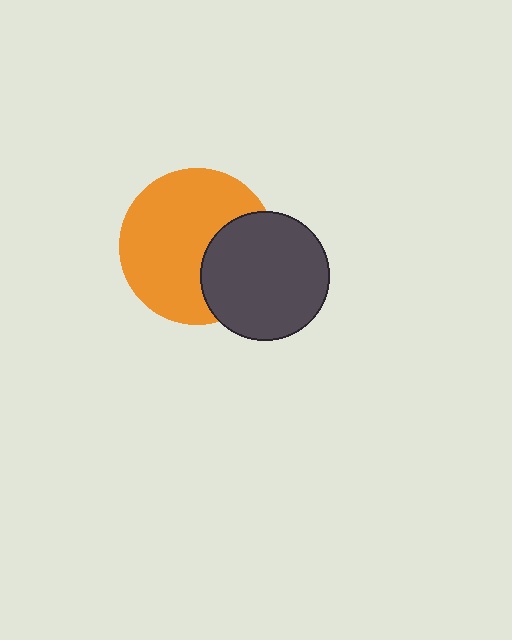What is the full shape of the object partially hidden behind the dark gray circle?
The partially hidden object is an orange circle.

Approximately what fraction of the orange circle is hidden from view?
Roughly 31% of the orange circle is hidden behind the dark gray circle.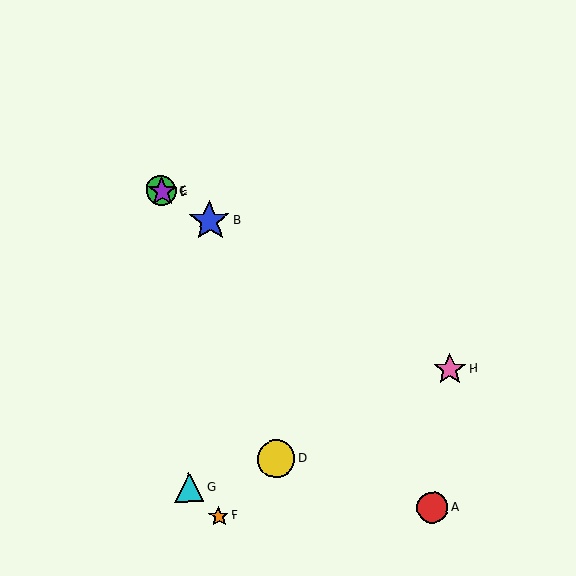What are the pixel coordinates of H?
Object H is at (450, 370).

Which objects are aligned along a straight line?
Objects B, C, E, H are aligned along a straight line.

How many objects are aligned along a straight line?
4 objects (B, C, E, H) are aligned along a straight line.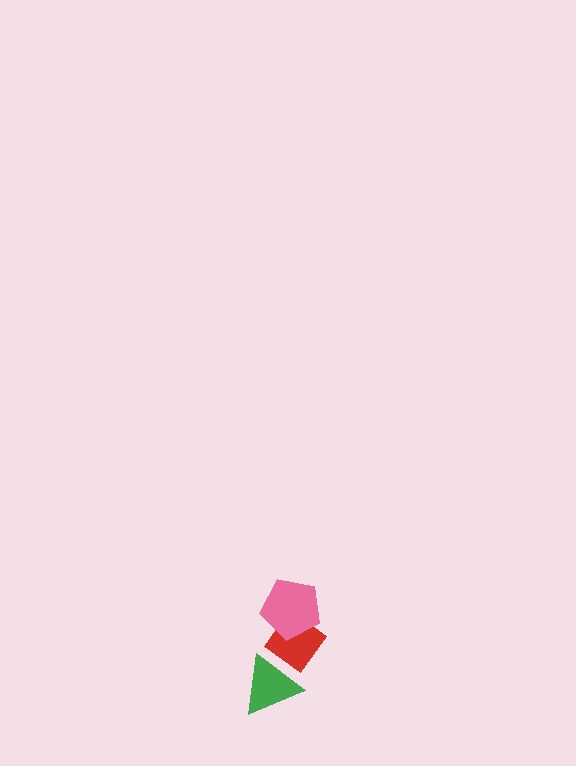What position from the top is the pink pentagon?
The pink pentagon is 1st from the top.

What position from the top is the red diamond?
The red diamond is 2nd from the top.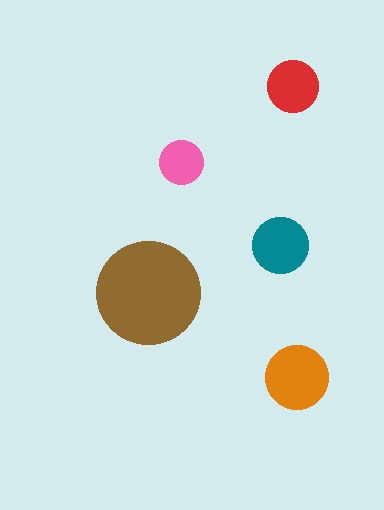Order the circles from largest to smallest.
the brown one, the orange one, the teal one, the red one, the pink one.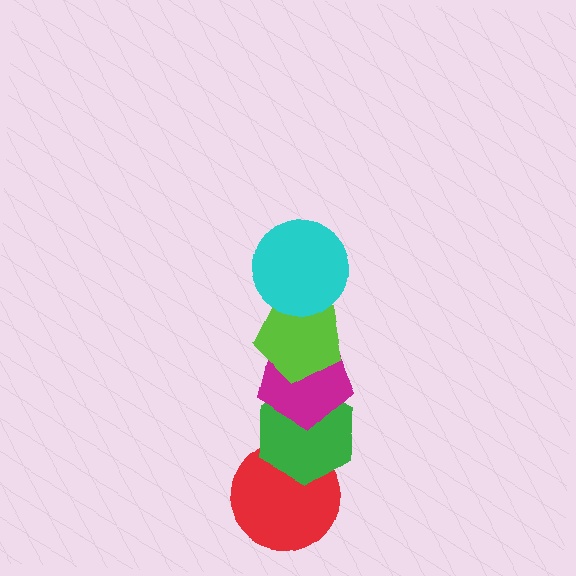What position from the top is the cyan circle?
The cyan circle is 1st from the top.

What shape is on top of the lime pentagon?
The cyan circle is on top of the lime pentagon.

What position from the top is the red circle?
The red circle is 5th from the top.